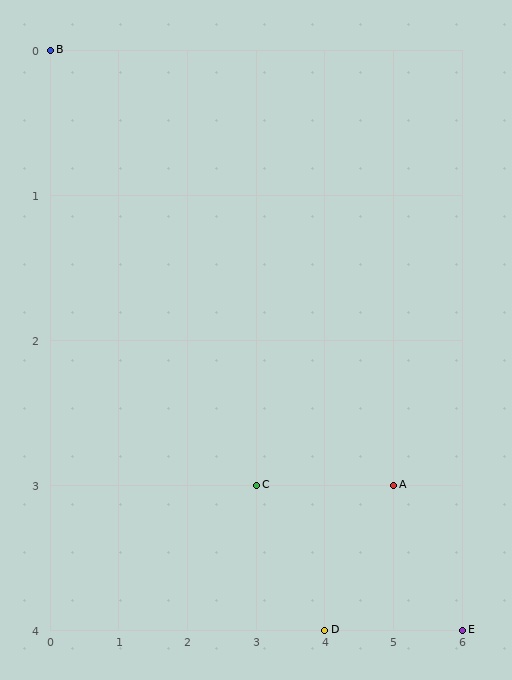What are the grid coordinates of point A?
Point A is at grid coordinates (5, 3).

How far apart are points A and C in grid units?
Points A and C are 2 columns apart.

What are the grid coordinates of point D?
Point D is at grid coordinates (4, 4).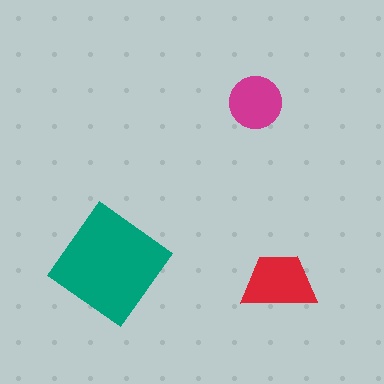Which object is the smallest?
The magenta circle.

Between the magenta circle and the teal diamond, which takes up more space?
The teal diamond.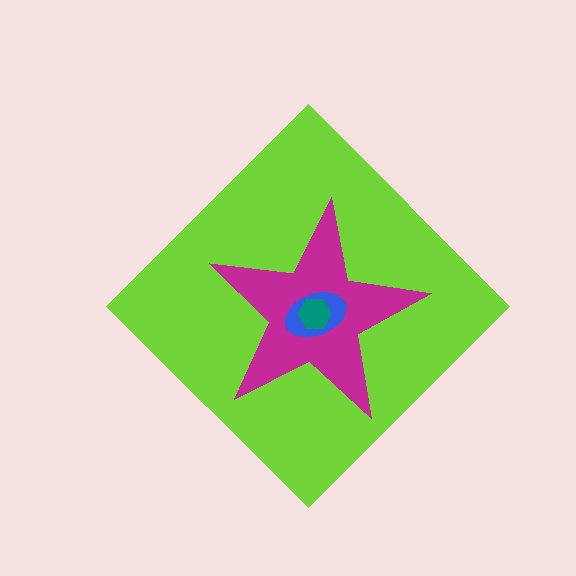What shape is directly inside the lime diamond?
The magenta star.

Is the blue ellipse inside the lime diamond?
Yes.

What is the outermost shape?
The lime diamond.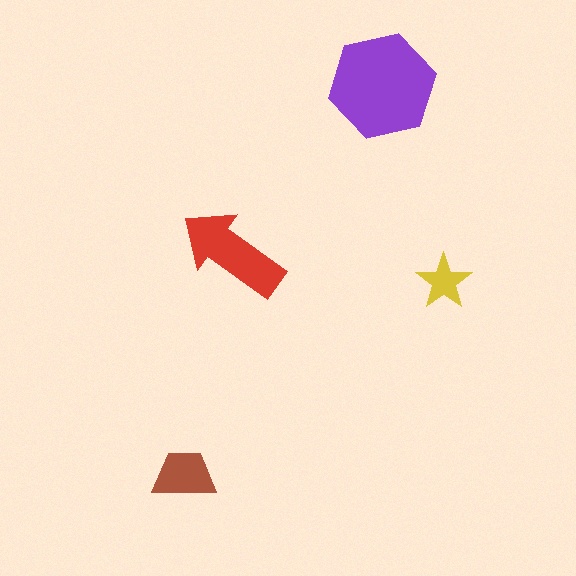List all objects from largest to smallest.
The purple hexagon, the red arrow, the brown trapezoid, the yellow star.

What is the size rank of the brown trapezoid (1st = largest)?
3rd.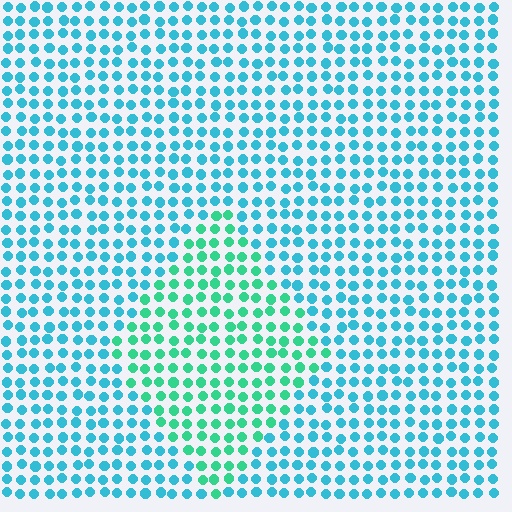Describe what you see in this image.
The image is filled with small cyan elements in a uniform arrangement. A diamond-shaped region is visible where the elements are tinted to a slightly different hue, forming a subtle color boundary.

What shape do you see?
I see a diamond.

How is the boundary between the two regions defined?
The boundary is defined purely by a slight shift in hue (about 35 degrees). Spacing, size, and orientation are identical on both sides.